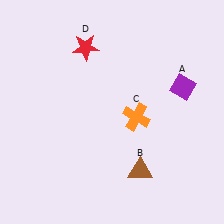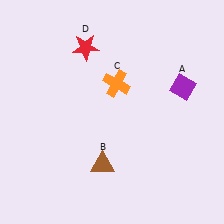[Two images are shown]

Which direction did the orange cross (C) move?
The orange cross (C) moved up.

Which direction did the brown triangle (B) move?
The brown triangle (B) moved left.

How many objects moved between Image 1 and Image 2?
2 objects moved between the two images.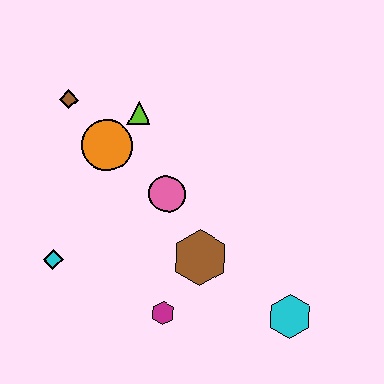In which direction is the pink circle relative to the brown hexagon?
The pink circle is above the brown hexagon.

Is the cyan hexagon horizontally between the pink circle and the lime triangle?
No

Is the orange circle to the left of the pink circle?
Yes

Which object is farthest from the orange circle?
The cyan hexagon is farthest from the orange circle.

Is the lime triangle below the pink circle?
No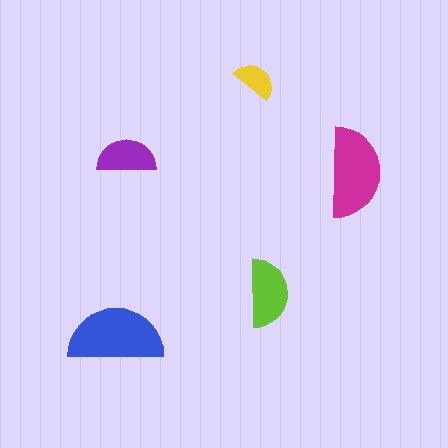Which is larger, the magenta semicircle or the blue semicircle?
The blue one.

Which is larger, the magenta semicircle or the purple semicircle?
The magenta one.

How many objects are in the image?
There are 5 objects in the image.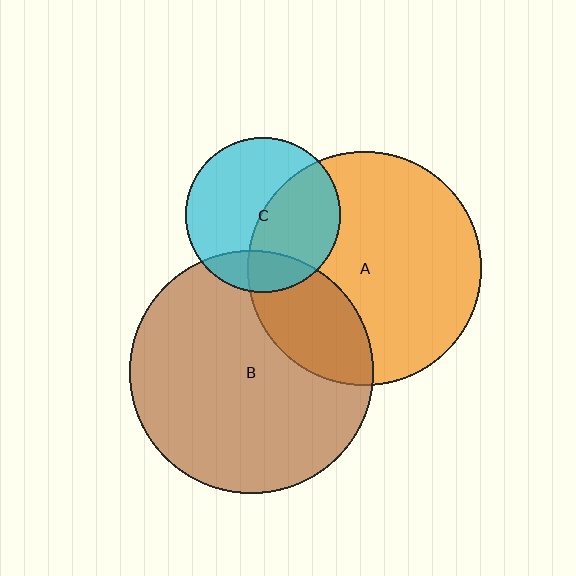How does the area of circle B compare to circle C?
Approximately 2.5 times.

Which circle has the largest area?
Circle B (brown).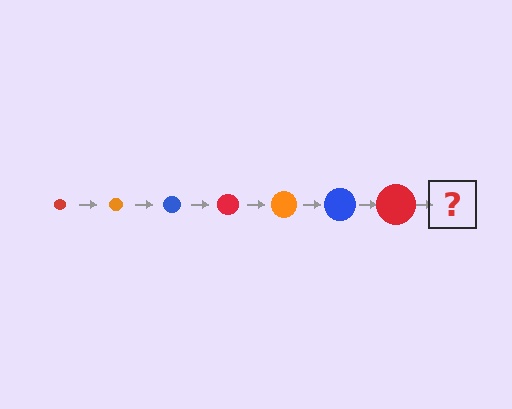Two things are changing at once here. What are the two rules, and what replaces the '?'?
The two rules are that the circle grows larger each step and the color cycles through red, orange, and blue. The '?' should be an orange circle, larger than the previous one.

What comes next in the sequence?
The next element should be an orange circle, larger than the previous one.